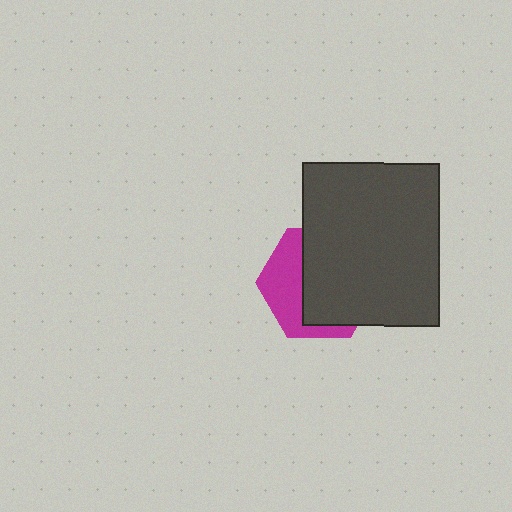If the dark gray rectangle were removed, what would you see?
You would see the complete magenta hexagon.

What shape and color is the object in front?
The object in front is a dark gray rectangle.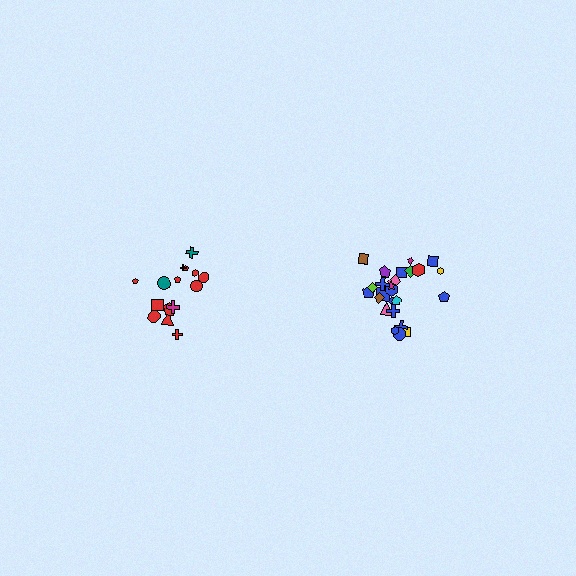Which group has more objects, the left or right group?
The right group.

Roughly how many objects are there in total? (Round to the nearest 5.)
Roughly 40 objects in total.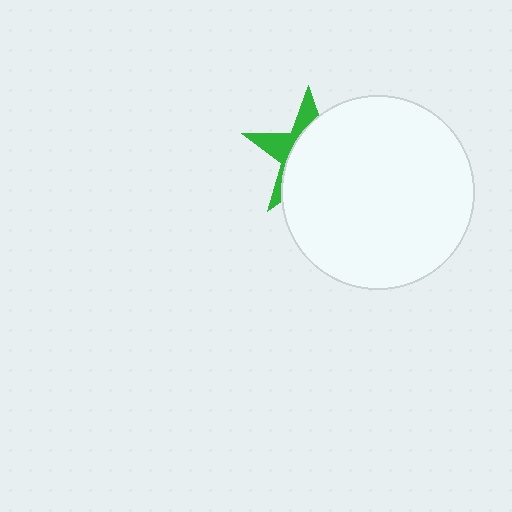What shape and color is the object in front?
The object in front is a white circle.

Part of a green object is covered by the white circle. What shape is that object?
It is a star.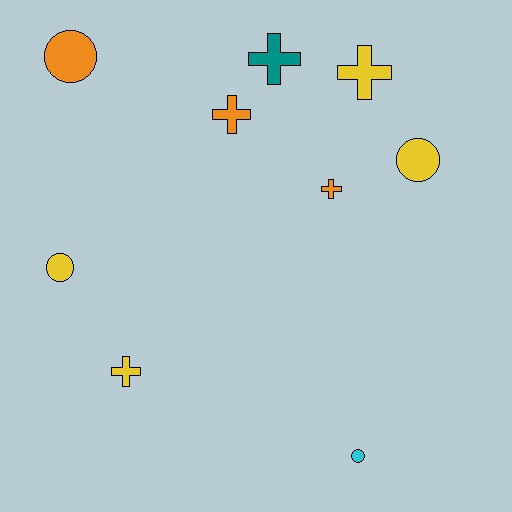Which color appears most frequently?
Yellow, with 4 objects.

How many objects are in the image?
There are 9 objects.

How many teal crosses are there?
There is 1 teal cross.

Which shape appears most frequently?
Cross, with 5 objects.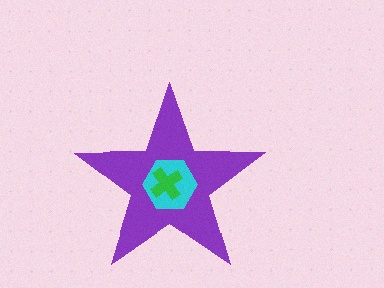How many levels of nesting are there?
3.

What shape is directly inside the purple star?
The cyan hexagon.